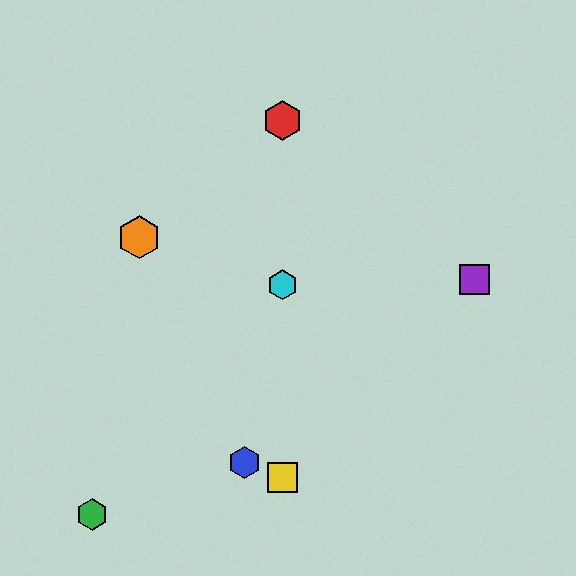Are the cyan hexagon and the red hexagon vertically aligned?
Yes, both are at x≈283.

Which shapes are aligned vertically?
The red hexagon, the yellow square, the cyan hexagon are aligned vertically.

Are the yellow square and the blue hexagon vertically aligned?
No, the yellow square is at x≈283 and the blue hexagon is at x≈245.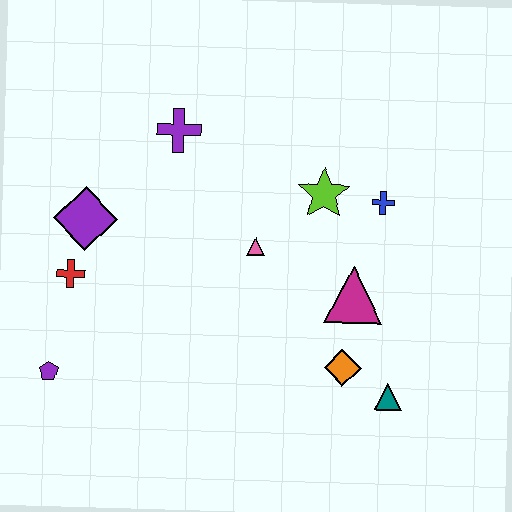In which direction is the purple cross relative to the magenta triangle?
The purple cross is to the left of the magenta triangle.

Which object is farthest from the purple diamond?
The teal triangle is farthest from the purple diamond.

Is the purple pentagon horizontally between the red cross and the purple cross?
No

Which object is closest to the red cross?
The purple diamond is closest to the red cross.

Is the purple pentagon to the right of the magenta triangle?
No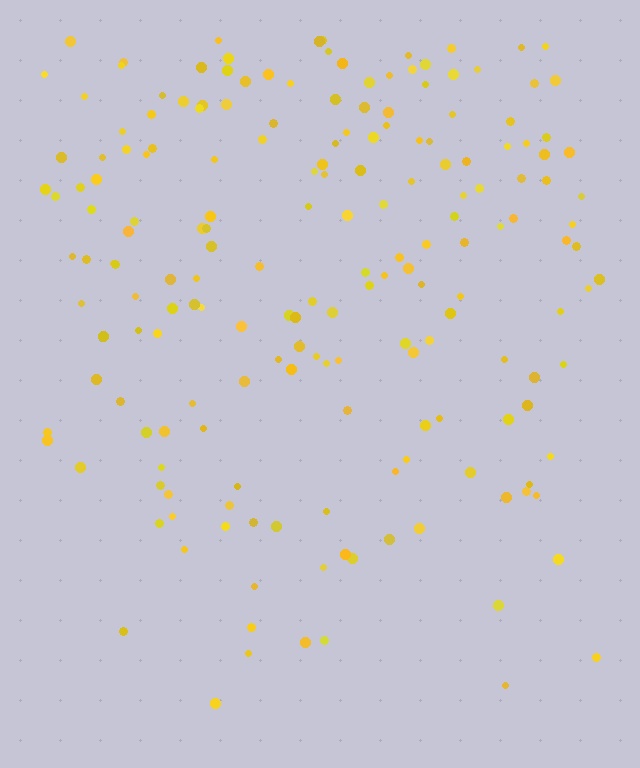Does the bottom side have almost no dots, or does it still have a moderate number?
Still a moderate number, just noticeably fewer than the top.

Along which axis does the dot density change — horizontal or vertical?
Vertical.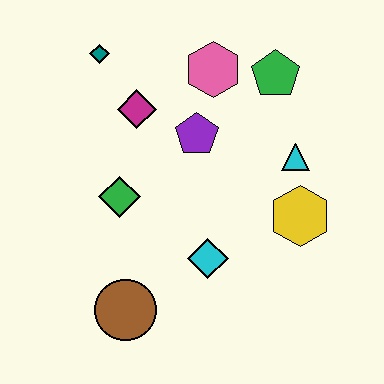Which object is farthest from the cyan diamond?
The teal diamond is farthest from the cyan diamond.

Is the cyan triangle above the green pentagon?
No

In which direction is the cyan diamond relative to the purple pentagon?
The cyan diamond is below the purple pentagon.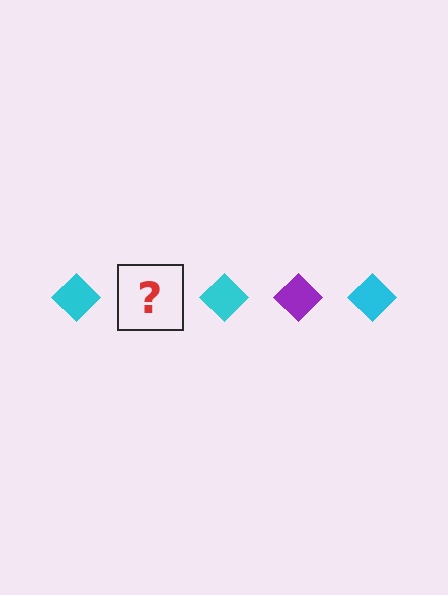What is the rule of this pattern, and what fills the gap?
The rule is that the pattern cycles through cyan, purple diamonds. The gap should be filled with a purple diamond.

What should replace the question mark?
The question mark should be replaced with a purple diamond.